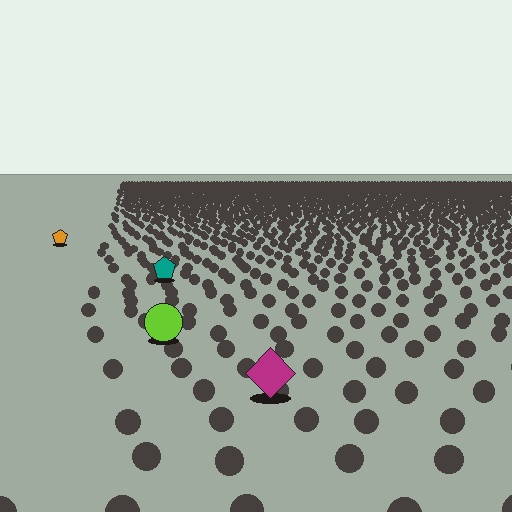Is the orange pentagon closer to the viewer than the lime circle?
No. The lime circle is closer — you can tell from the texture gradient: the ground texture is coarser near it.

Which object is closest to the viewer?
The magenta diamond is closest. The texture marks near it are larger and more spread out.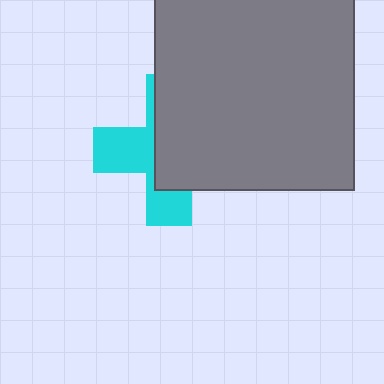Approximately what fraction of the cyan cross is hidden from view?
Roughly 59% of the cyan cross is hidden behind the gray rectangle.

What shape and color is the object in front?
The object in front is a gray rectangle.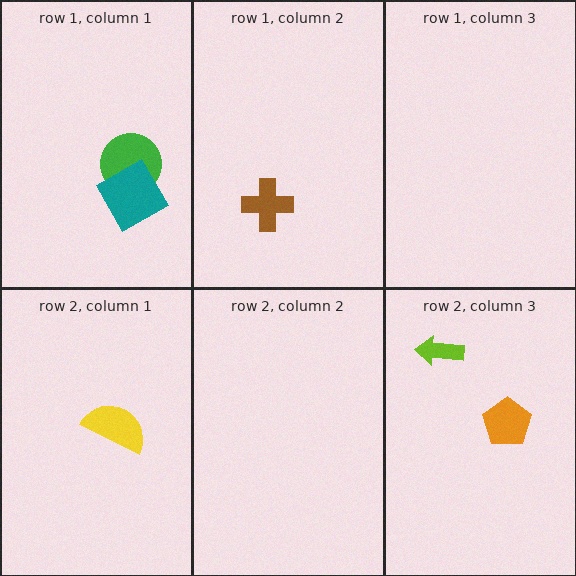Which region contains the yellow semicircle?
The row 2, column 1 region.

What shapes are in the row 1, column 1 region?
The green circle, the teal square.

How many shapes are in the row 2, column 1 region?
1.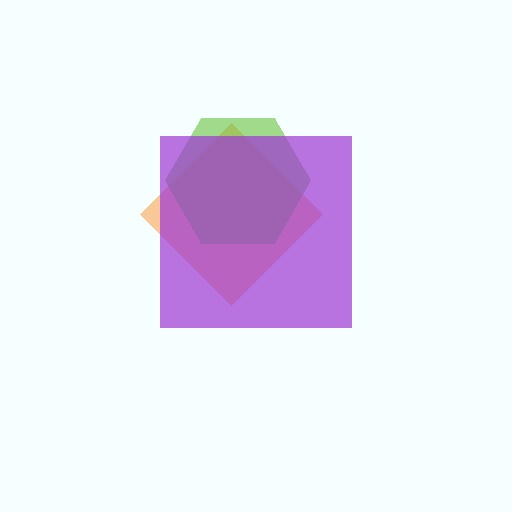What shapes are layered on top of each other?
The layered shapes are: an orange diamond, a lime hexagon, a purple square.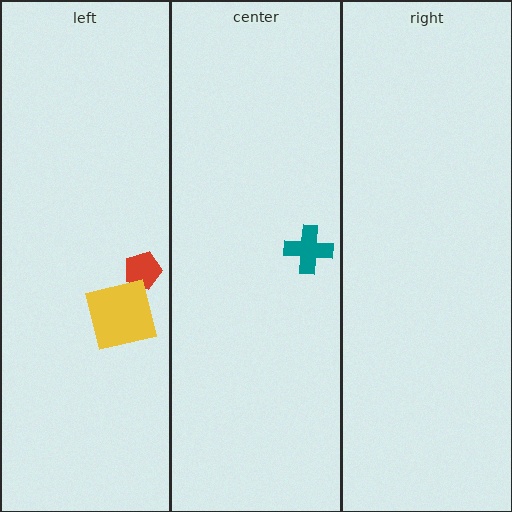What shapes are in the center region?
The teal cross.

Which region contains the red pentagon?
The left region.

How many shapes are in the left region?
2.